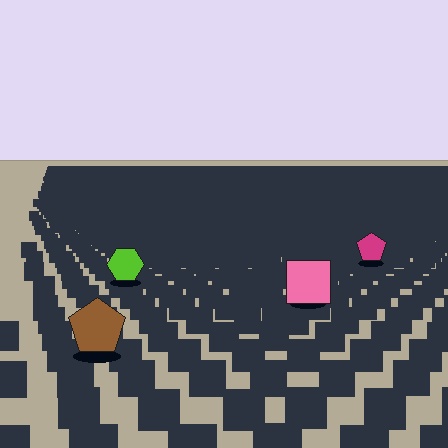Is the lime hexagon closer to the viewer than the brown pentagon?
No. The brown pentagon is closer — you can tell from the texture gradient: the ground texture is coarser near it.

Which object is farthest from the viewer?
The magenta pentagon is farthest from the viewer. It appears smaller and the ground texture around it is denser.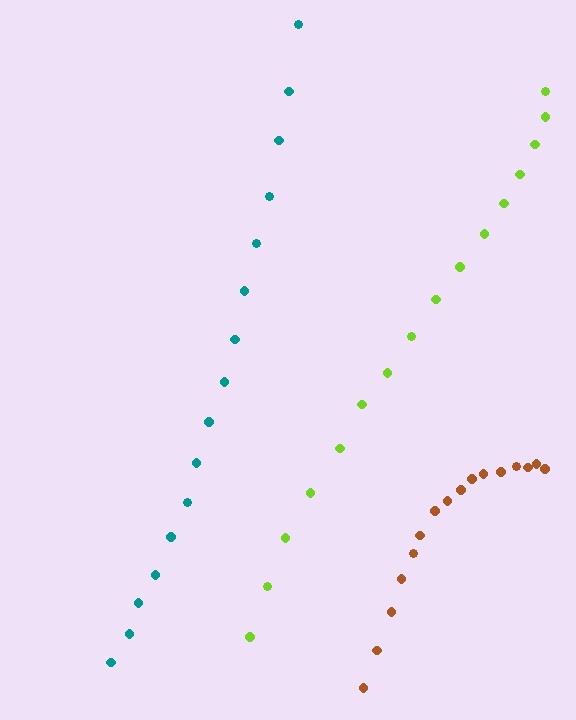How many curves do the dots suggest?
There are 3 distinct paths.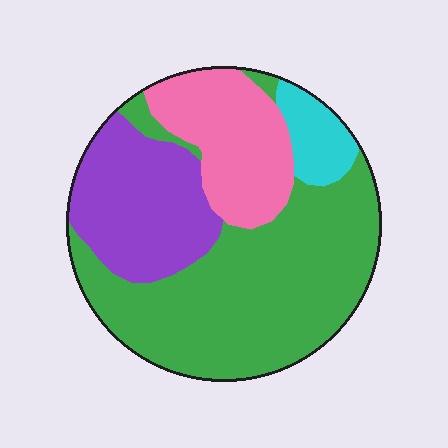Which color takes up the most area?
Green, at roughly 50%.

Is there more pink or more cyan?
Pink.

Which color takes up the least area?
Cyan, at roughly 5%.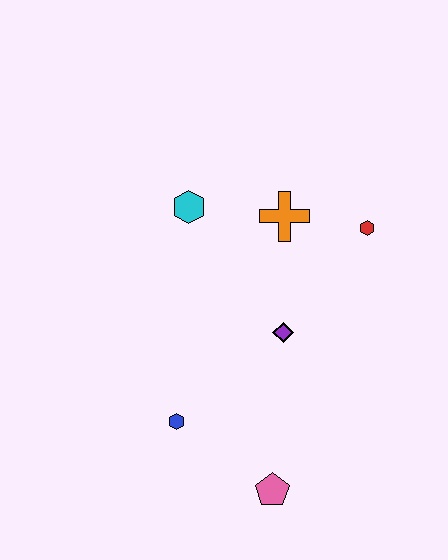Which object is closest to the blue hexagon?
The pink pentagon is closest to the blue hexagon.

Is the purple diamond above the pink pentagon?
Yes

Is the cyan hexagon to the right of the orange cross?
No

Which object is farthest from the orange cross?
The pink pentagon is farthest from the orange cross.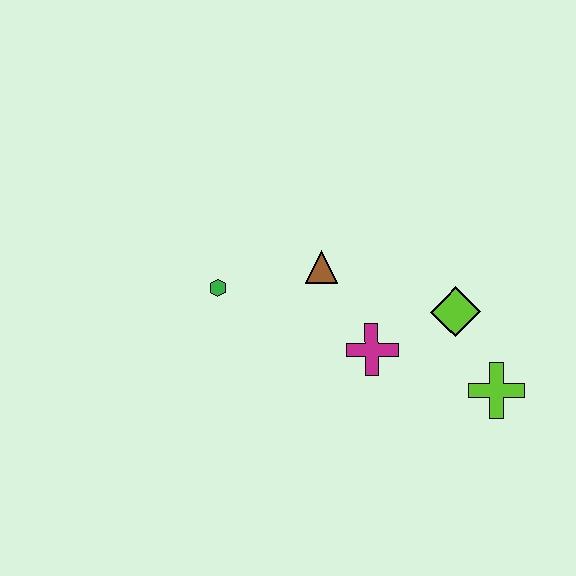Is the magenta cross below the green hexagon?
Yes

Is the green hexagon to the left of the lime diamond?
Yes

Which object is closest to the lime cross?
The lime diamond is closest to the lime cross.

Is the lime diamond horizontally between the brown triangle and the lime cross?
Yes